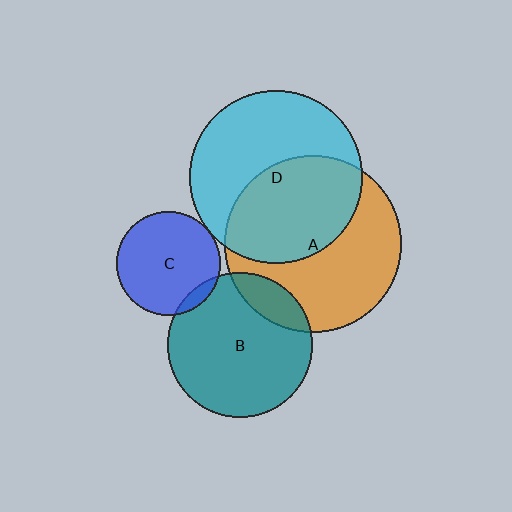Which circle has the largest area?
Circle A (orange).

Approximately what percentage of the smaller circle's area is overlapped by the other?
Approximately 5%.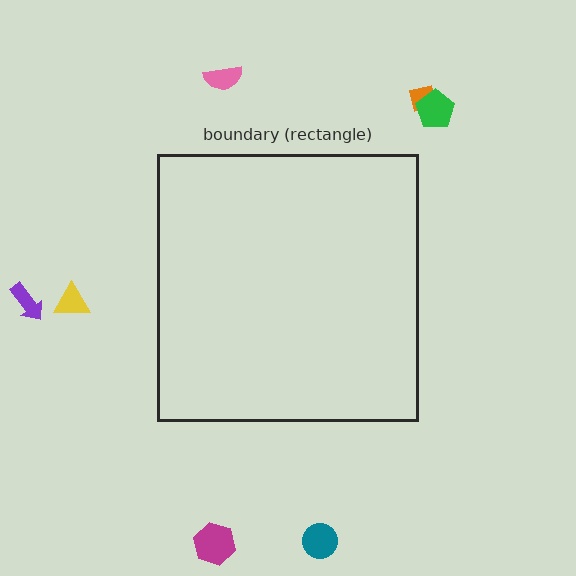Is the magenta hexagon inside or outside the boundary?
Outside.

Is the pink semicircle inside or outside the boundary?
Outside.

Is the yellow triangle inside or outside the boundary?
Outside.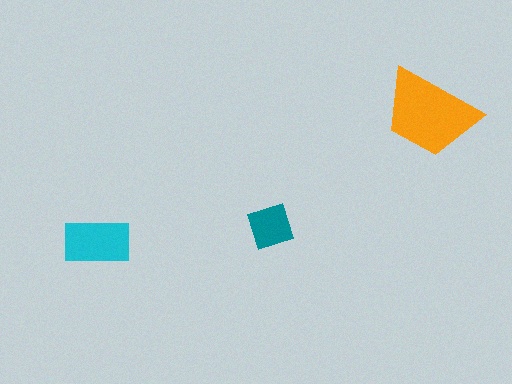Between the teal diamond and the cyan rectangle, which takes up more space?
The cyan rectangle.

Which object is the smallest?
The teal diamond.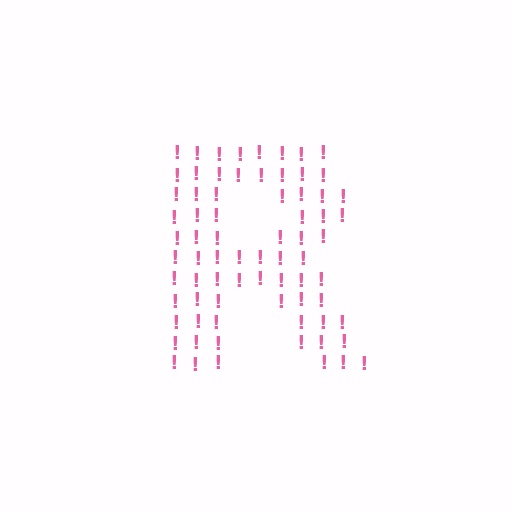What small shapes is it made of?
It is made of small exclamation marks.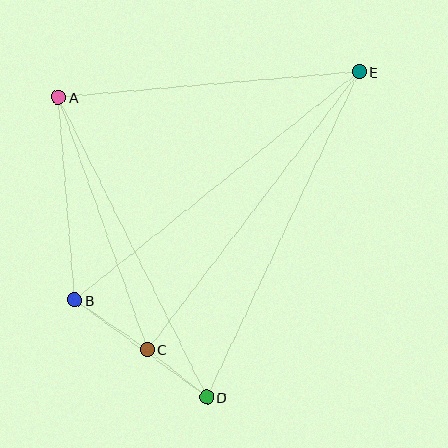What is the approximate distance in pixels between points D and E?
The distance between D and E is approximately 359 pixels.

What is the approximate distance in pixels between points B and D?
The distance between B and D is approximately 164 pixels.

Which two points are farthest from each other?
Points B and E are farthest from each other.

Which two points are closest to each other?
Points C and D are closest to each other.